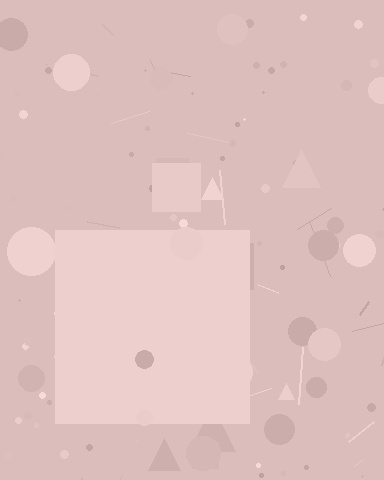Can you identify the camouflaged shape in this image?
The camouflaged shape is a square.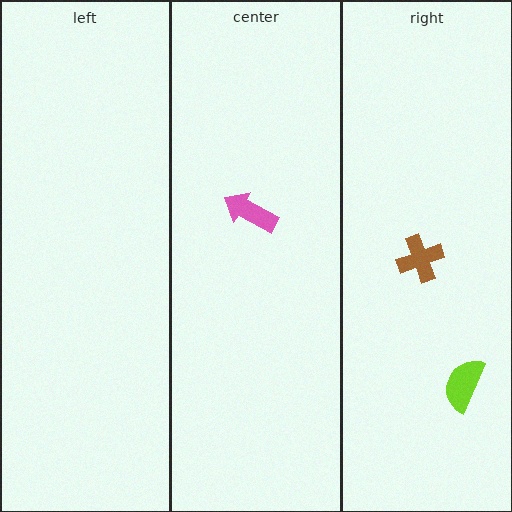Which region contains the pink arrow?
The center region.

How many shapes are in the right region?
2.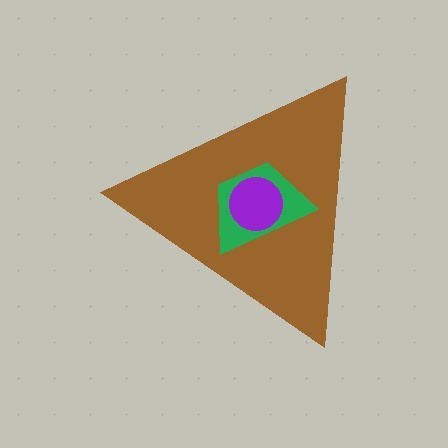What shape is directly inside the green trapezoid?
The purple circle.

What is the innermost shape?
The purple circle.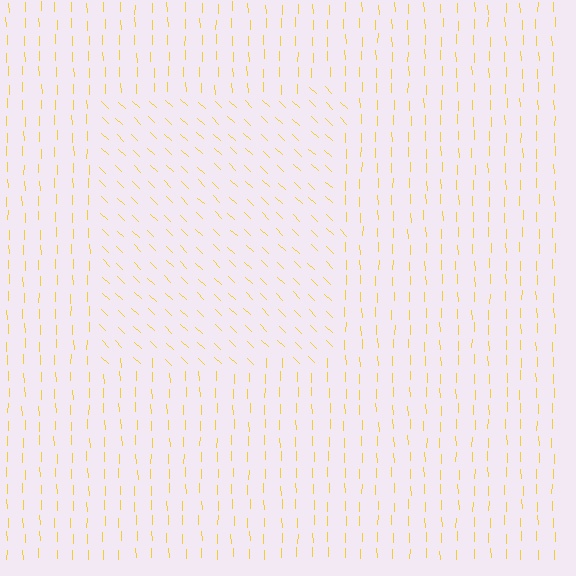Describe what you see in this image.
The image is filled with small yellow line segments. A rectangle region in the image has lines oriented differently from the surrounding lines, creating a visible texture boundary.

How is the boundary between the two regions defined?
The boundary is defined purely by a change in line orientation (approximately 45 degrees difference). All lines are the same color and thickness.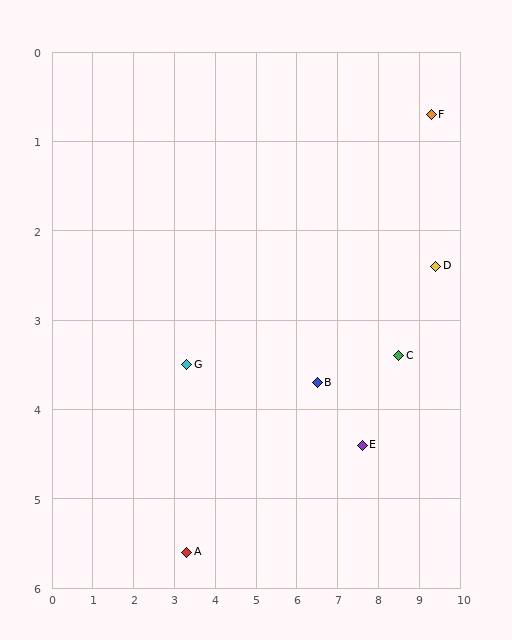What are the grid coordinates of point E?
Point E is at approximately (7.6, 4.4).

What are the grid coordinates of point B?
Point B is at approximately (6.5, 3.7).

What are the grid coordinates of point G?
Point G is at approximately (3.3, 3.5).